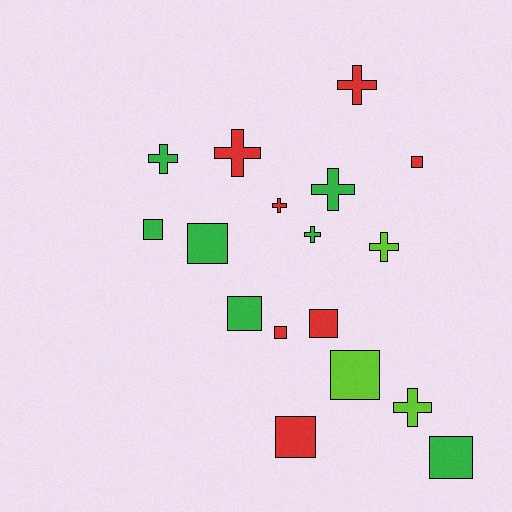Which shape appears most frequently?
Square, with 9 objects.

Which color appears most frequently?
Red, with 7 objects.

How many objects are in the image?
There are 17 objects.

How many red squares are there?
There are 4 red squares.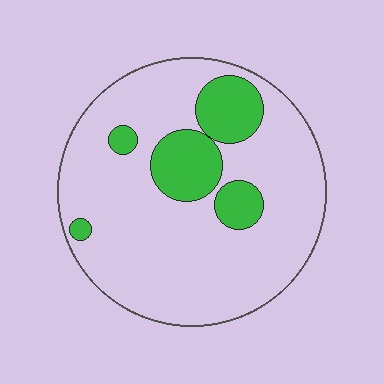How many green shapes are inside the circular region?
5.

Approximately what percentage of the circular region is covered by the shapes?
Approximately 20%.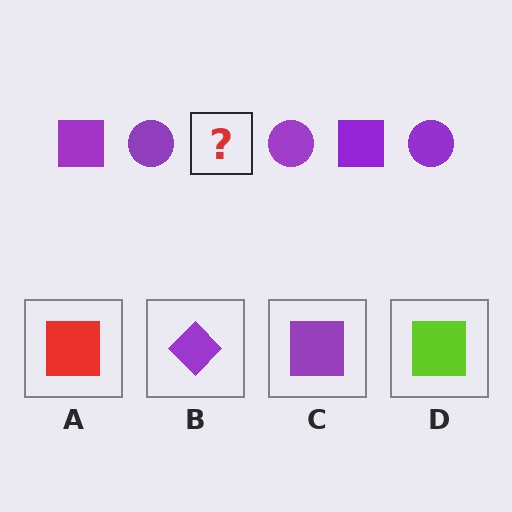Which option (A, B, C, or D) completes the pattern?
C.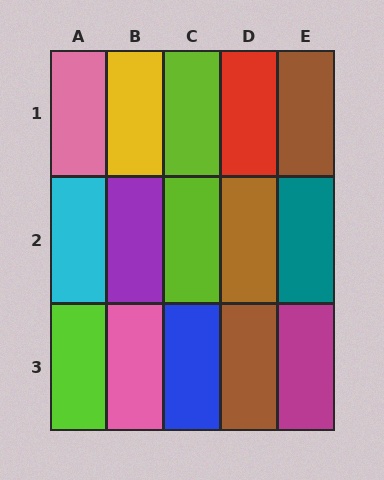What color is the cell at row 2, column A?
Cyan.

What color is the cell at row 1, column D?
Red.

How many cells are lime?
3 cells are lime.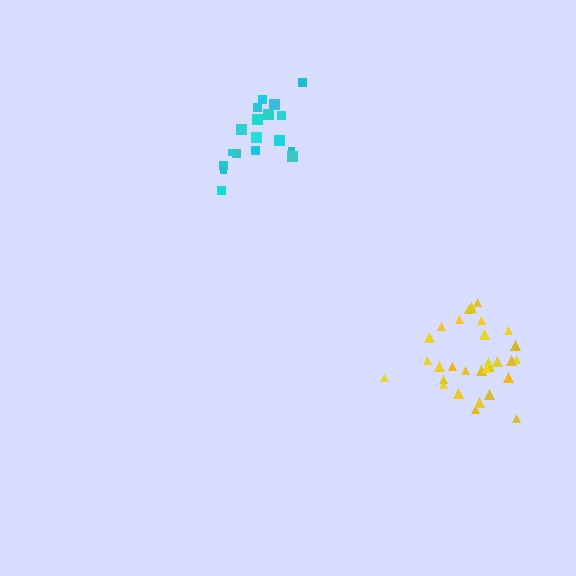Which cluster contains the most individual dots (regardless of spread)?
Yellow (30).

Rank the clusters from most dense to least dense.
yellow, cyan.